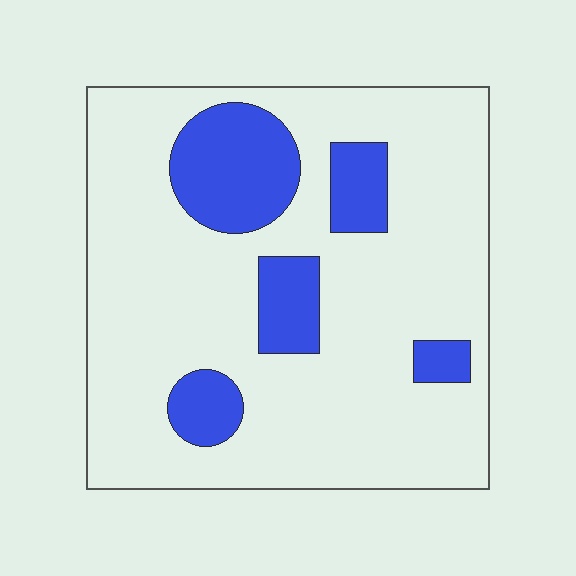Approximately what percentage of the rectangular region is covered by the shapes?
Approximately 20%.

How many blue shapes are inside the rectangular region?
5.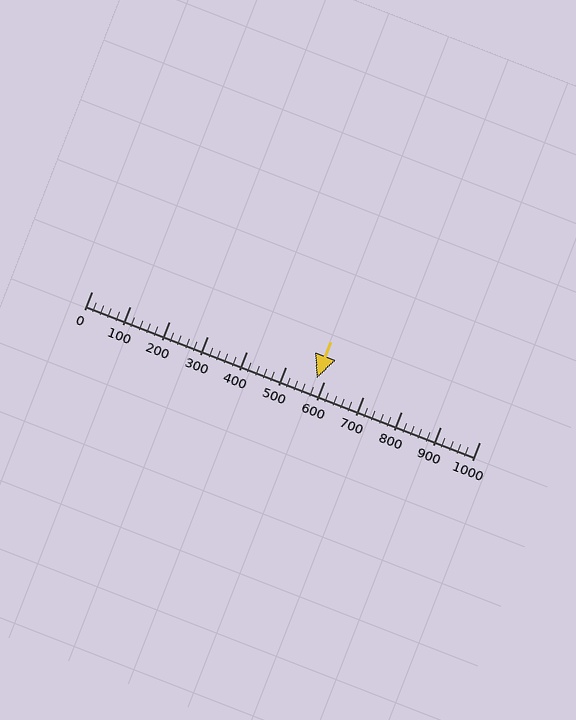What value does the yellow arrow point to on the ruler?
The yellow arrow points to approximately 580.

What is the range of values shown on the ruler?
The ruler shows values from 0 to 1000.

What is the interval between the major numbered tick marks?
The major tick marks are spaced 100 units apart.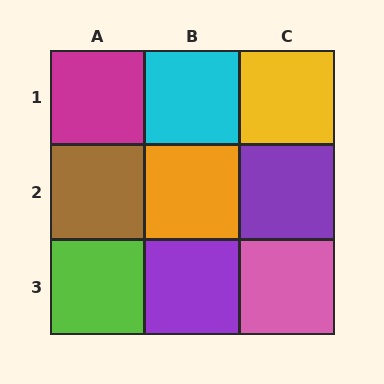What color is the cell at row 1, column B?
Cyan.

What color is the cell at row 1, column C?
Yellow.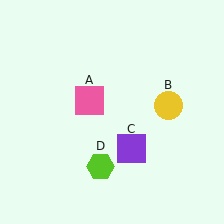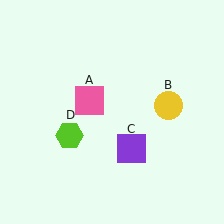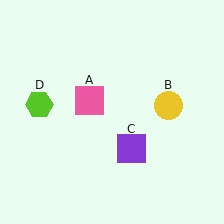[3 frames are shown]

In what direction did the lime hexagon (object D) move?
The lime hexagon (object D) moved up and to the left.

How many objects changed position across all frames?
1 object changed position: lime hexagon (object D).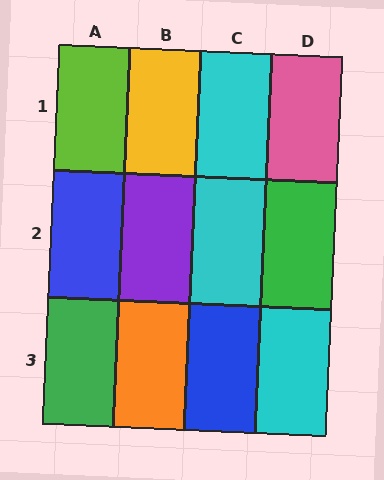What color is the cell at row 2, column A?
Blue.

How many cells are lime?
1 cell is lime.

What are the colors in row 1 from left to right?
Lime, yellow, cyan, pink.